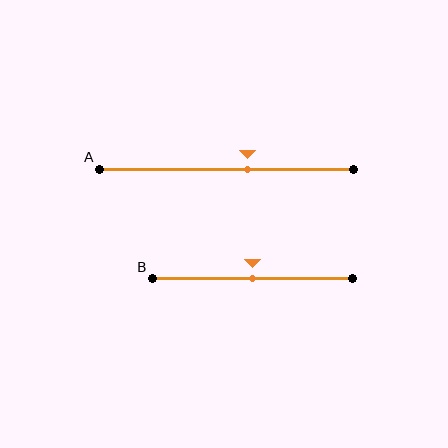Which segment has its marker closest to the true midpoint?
Segment B has its marker closest to the true midpoint.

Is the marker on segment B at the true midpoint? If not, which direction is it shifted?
Yes, the marker on segment B is at the true midpoint.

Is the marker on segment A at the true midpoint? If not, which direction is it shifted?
No, the marker on segment A is shifted to the right by about 8% of the segment length.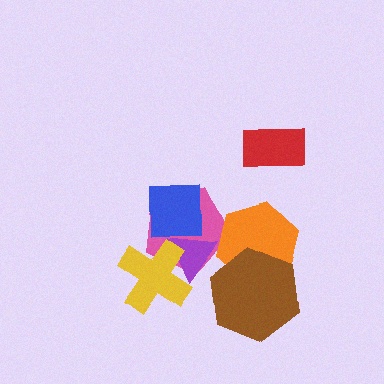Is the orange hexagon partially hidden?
Yes, it is partially covered by another shape.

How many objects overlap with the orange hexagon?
2 objects overlap with the orange hexagon.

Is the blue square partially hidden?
Yes, it is partially covered by another shape.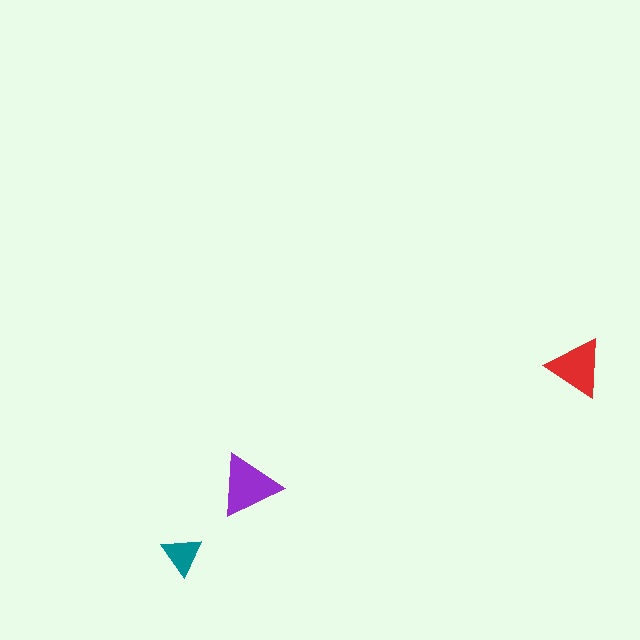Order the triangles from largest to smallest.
the purple one, the red one, the teal one.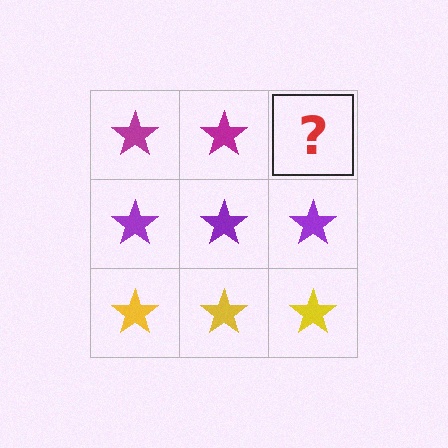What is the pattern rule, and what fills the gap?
The rule is that each row has a consistent color. The gap should be filled with a magenta star.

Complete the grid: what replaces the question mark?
The question mark should be replaced with a magenta star.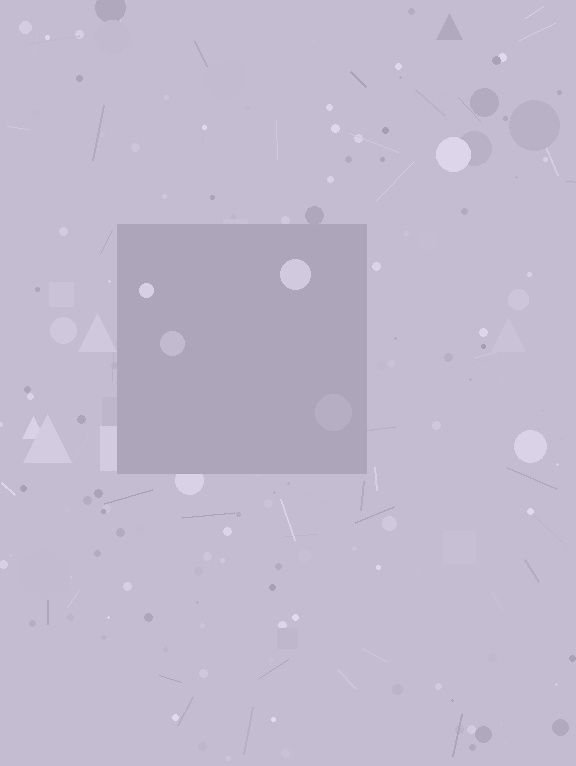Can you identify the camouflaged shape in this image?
The camouflaged shape is a square.